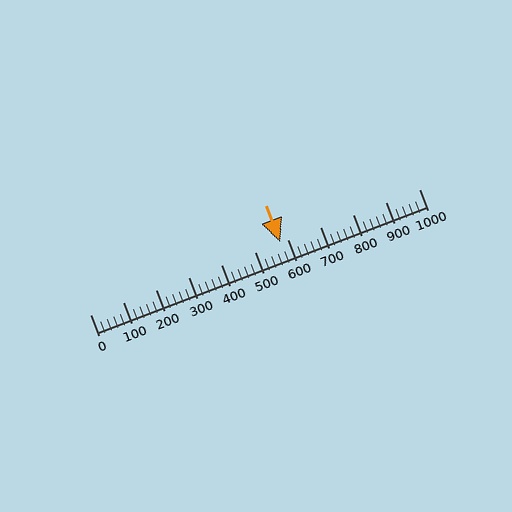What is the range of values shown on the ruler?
The ruler shows values from 0 to 1000.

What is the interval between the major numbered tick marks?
The major tick marks are spaced 100 units apart.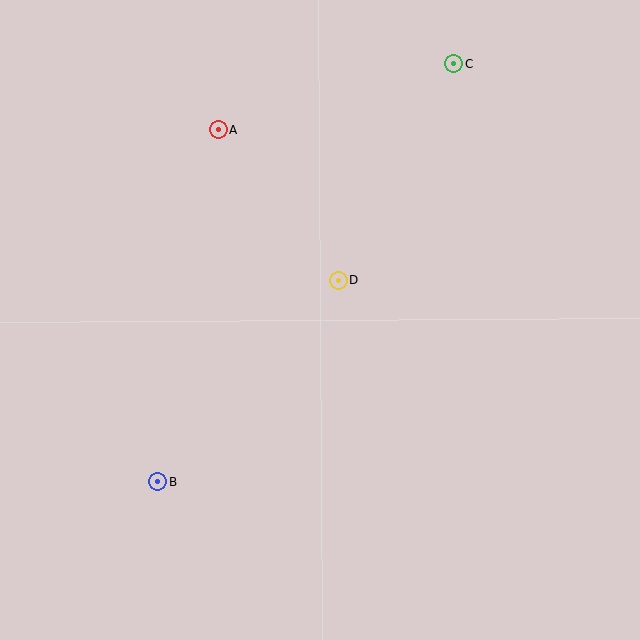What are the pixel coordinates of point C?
Point C is at (454, 64).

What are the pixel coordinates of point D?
Point D is at (338, 280).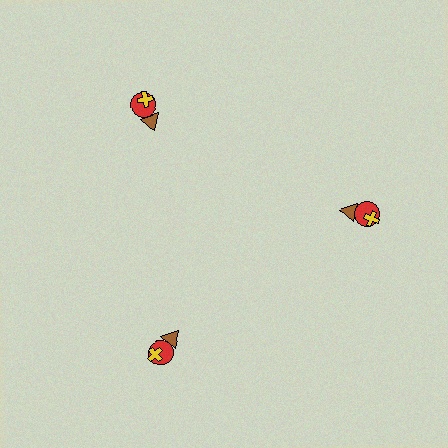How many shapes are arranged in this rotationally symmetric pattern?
There are 9 shapes, arranged in 3 groups of 3.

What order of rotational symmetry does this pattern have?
This pattern has 3-fold rotational symmetry.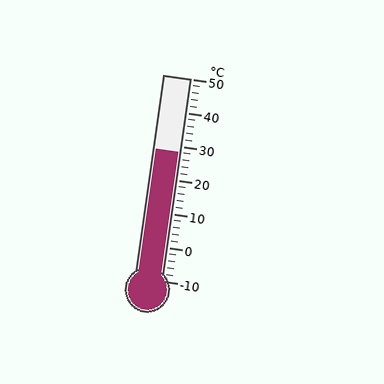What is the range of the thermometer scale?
The thermometer scale ranges from -10°C to 50°C.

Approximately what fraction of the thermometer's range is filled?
The thermometer is filled to approximately 65% of its range.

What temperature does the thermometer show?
The thermometer shows approximately 28°C.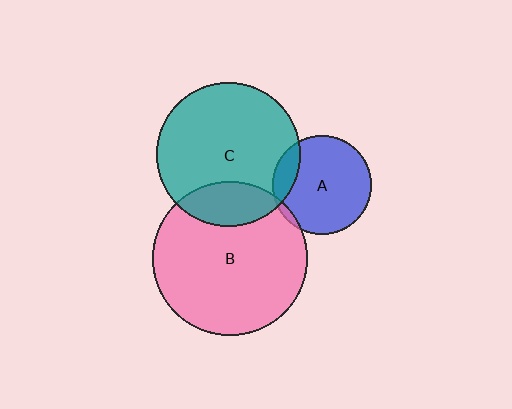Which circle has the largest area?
Circle B (pink).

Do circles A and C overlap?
Yes.